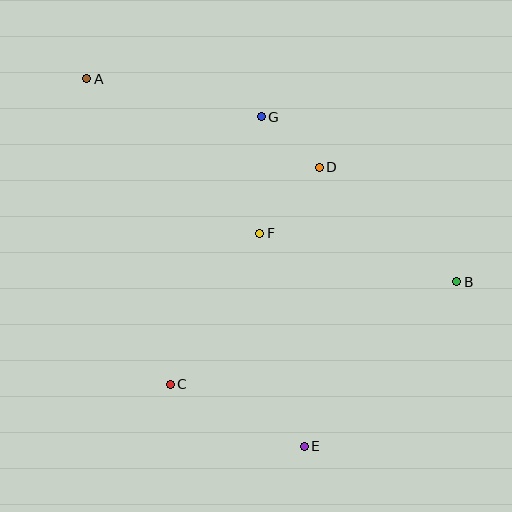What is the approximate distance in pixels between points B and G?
The distance between B and G is approximately 256 pixels.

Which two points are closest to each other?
Points D and G are closest to each other.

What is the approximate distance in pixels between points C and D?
The distance between C and D is approximately 264 pixels.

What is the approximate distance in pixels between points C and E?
The distance between C and E is approximately 148 pixels.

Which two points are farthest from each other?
Points A and E are farthest from each other.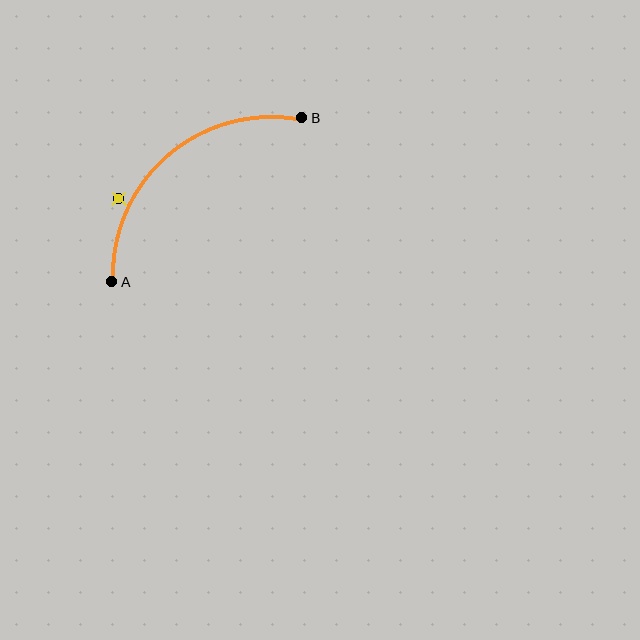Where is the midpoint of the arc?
The arc midpoint is the point on the curve farthest from the straight line joining A and B. It sits above and to the left of that line.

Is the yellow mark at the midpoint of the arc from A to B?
No — the yellow mark does not lie on the arc at all. It sits slightly outside the curve.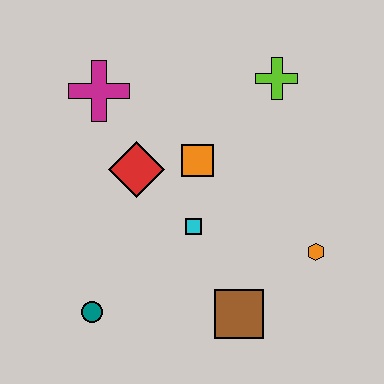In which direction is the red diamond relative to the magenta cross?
The red diamond is below the magenta cross.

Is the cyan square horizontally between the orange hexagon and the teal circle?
Yes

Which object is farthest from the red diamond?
The orange hexagon is farthest from the red diamond.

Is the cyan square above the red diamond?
No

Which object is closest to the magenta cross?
The red diamond is closest to the magenta cross.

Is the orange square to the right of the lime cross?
No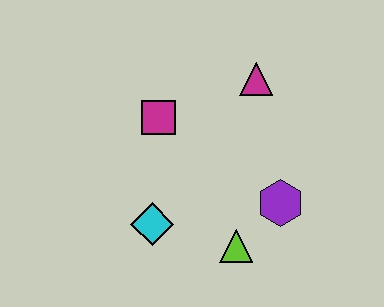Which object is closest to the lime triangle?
The purple hexagon is closest to the lime triangle.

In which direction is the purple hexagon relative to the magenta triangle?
The purple hexagon is below the magenta triangle.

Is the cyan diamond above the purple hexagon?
No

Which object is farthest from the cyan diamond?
The magenta triangle is farthest from the cyan diamond.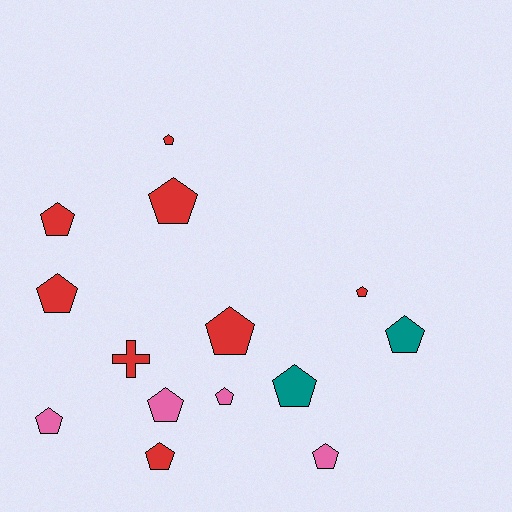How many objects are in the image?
There are 14 objects.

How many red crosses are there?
There is 1 red cross.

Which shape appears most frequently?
Pentagon, with 13 objects.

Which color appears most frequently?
Red, with 8 objects.